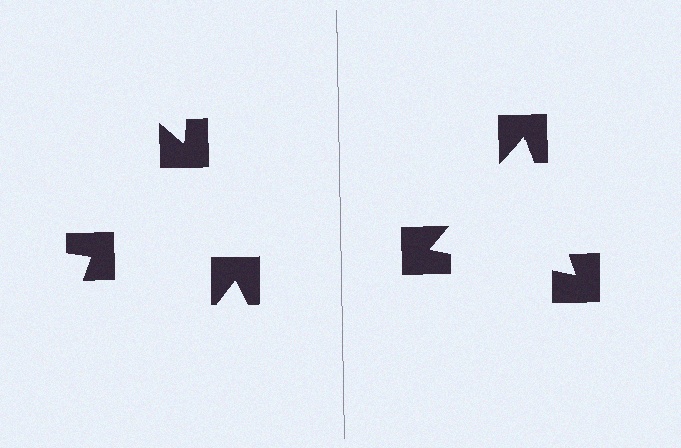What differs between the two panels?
The notched squares are positioned identically on both sides; only the wedge orientations differ. On the right they align to a triangle; on the left they are misaligned.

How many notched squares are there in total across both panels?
6 — 3 on each side.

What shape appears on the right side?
An illusory triangle.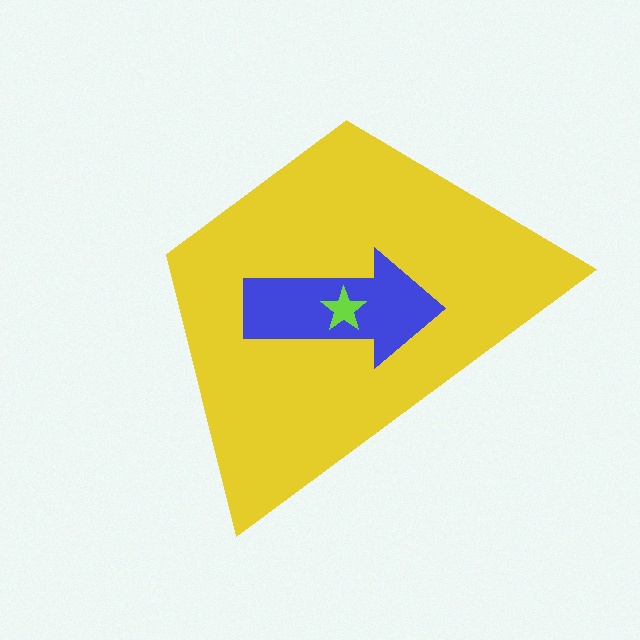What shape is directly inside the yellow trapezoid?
The blue arrow.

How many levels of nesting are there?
3.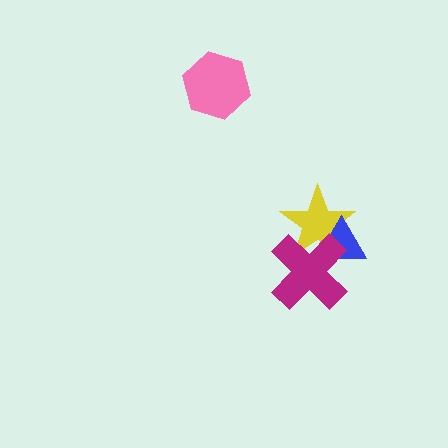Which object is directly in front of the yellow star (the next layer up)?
The blue triangle is directly in front of the yellow star.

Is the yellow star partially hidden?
Yes, it is partially covered by another shape.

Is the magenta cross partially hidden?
No, no other shape covers it.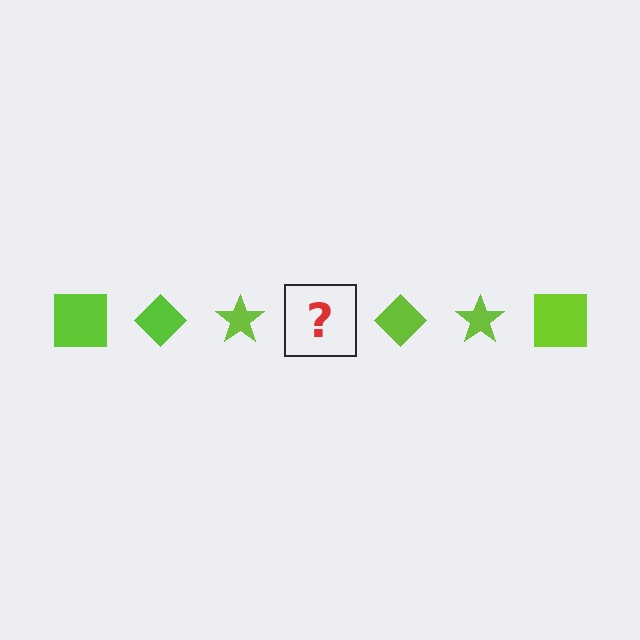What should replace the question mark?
The question mark should be replaced with a lime square.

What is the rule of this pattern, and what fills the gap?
The rule is that the pattern cycles through square, diamond, star shapes in lime. The gap should be filled with a lime square.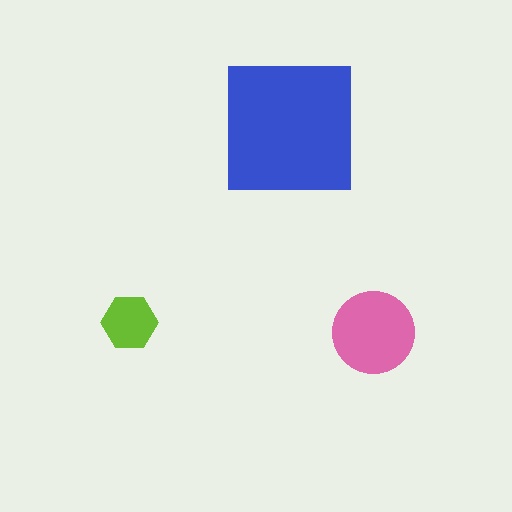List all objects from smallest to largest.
The lime hexagon, the pink circle, the blue square.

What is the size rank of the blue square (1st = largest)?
1st.